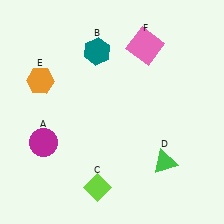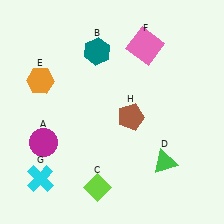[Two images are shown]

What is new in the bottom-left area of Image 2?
A cyan cross (G) was added in the bottom-left area of Image 2.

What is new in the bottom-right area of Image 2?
A brown pentagon (H) was added in the bottom-right area of Image 2.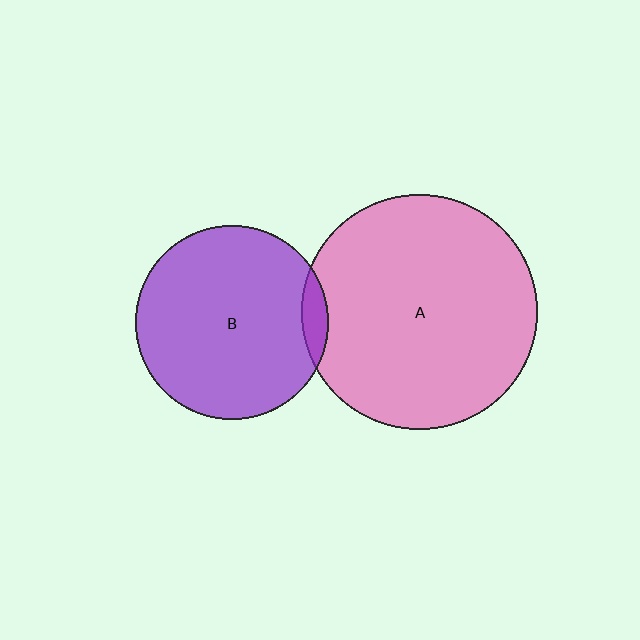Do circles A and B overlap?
Yes.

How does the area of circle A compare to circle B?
Approximately 1.5 times.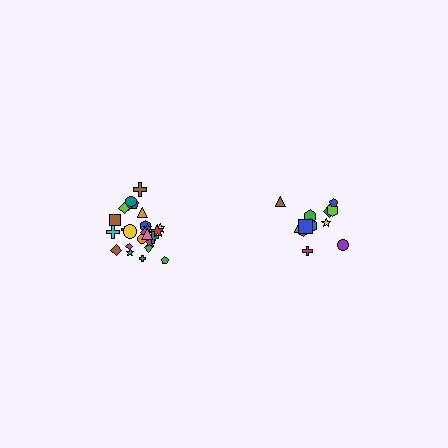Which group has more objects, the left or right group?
The left group.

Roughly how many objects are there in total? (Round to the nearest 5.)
Roughly 35 objects in total.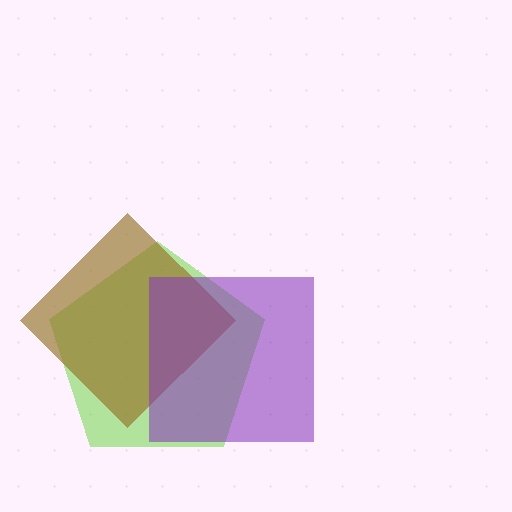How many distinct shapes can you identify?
There are 3 distinct shapes: a lime pentagon, a brown diamond, a purple square.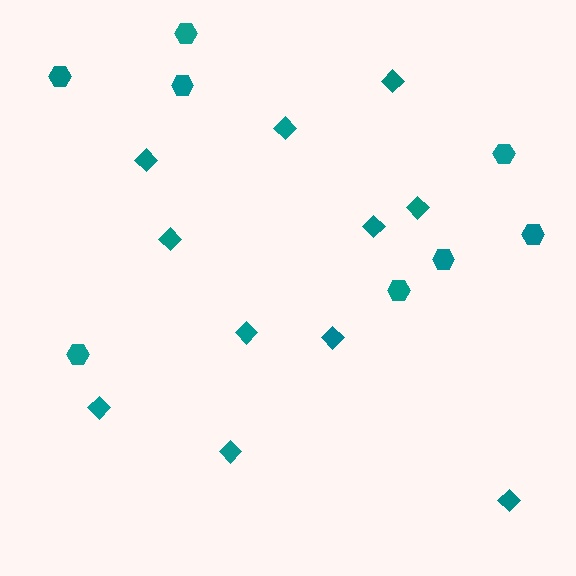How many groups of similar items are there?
There are 2 groups: one group of diamonds (11) and one group of hexagons (8).